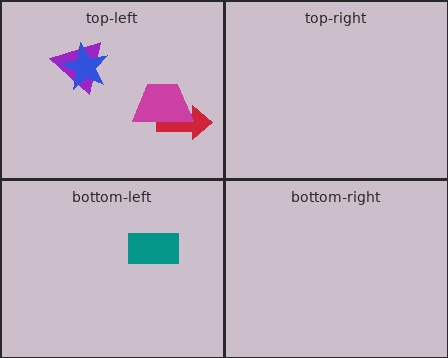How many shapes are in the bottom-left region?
1.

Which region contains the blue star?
The top-left region.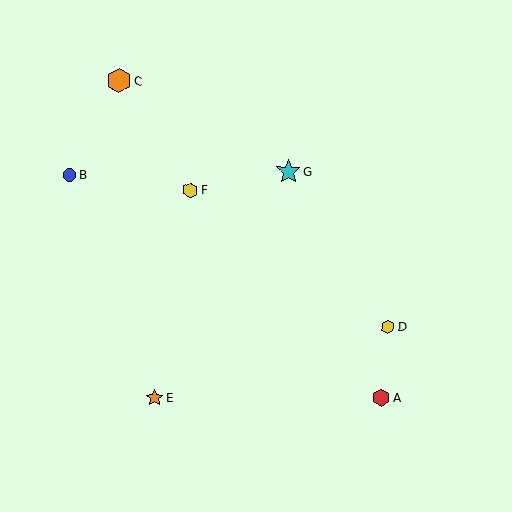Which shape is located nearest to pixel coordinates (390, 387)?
The red hexagon (labeled A) at (381, 397) is nearest to that location.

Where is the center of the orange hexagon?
The center of the orange hexagon is at (119, 81).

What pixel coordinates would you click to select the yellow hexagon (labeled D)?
Click at (388, 327) to select the yellow hexagon D.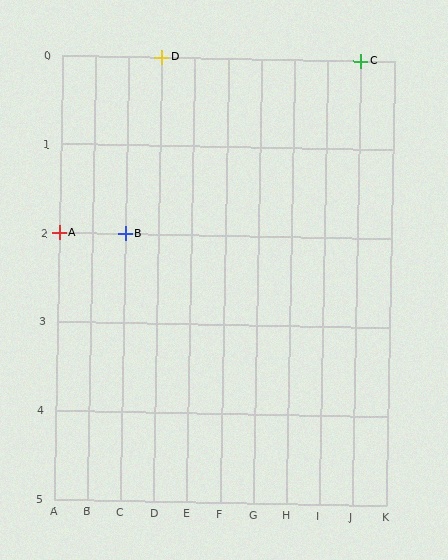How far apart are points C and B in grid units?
Points C and B are 7 columns and 2 rows apart (about 7.3 grid units diagonally).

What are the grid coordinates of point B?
Point B is at grid coordinates (C, 2).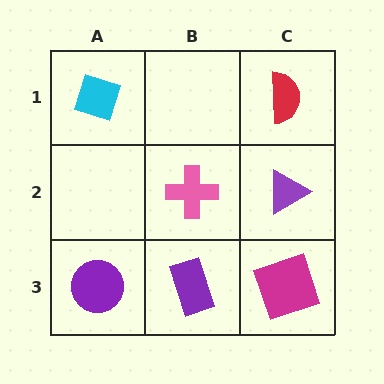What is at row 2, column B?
A pink cross.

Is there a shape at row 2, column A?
No, that cell is empty.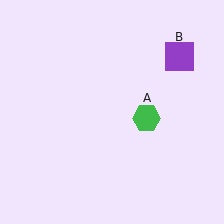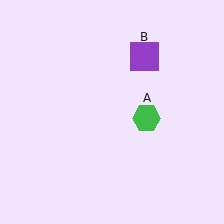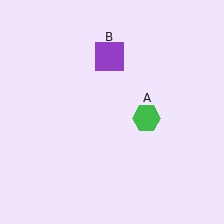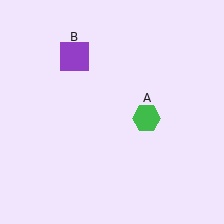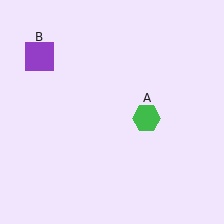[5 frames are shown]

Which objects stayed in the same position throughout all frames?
Green hexagon (object A) remained stationary.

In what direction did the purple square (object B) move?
The purple square (object B) moved left.